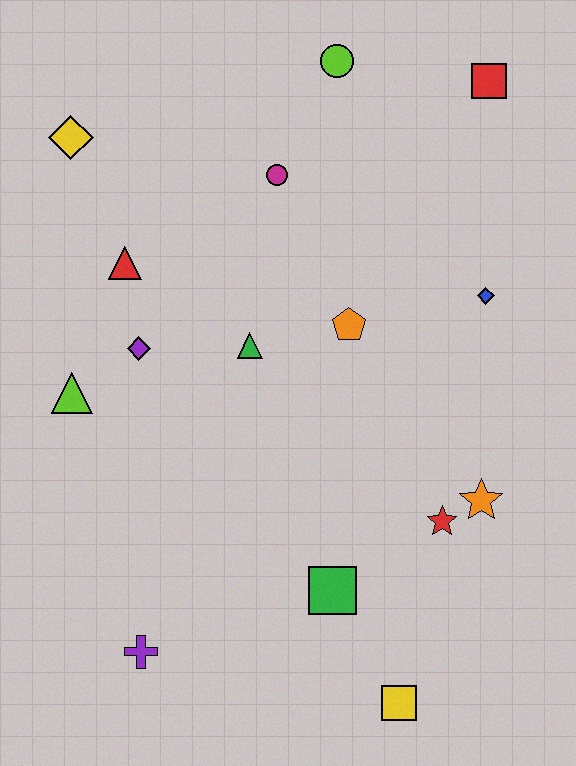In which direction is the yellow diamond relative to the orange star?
The yellow diamond is to the left of the orange star.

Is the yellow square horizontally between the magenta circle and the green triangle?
No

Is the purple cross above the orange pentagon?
No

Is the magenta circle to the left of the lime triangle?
No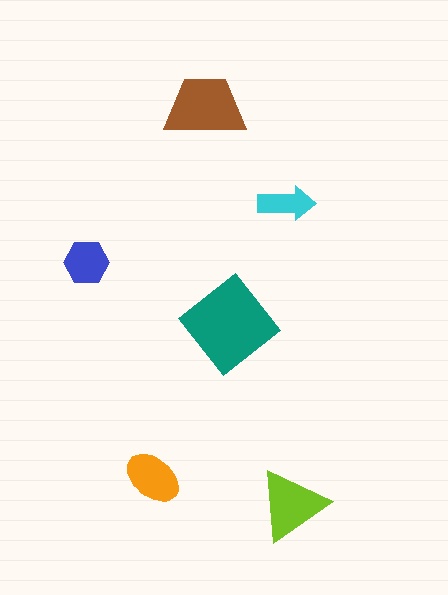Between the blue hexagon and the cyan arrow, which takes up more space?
The blue hexagon.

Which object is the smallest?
The cyan arrow.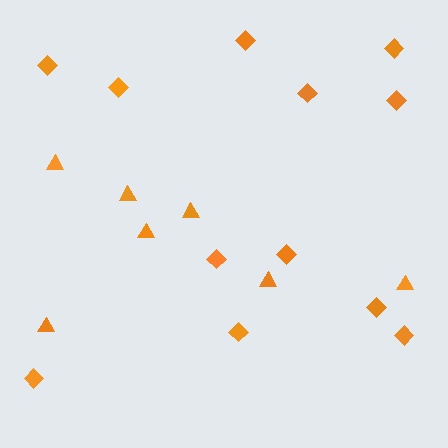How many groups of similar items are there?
There are 2 groups: one group of triangles (7) and one group of diamonds (12).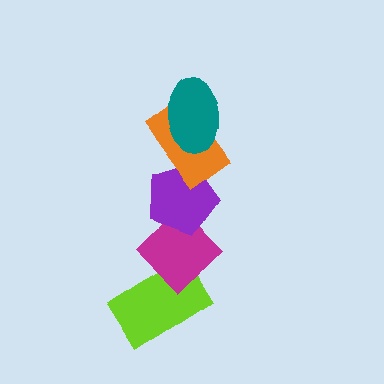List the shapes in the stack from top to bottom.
From top to bottom: the teal ellipse, the orange rectangle, the purple pentagon, the magenta diamond, the lime rectangle.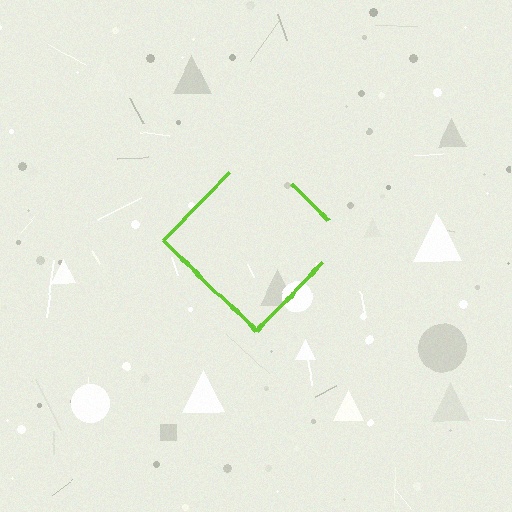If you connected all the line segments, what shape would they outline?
They would outline a diamond.